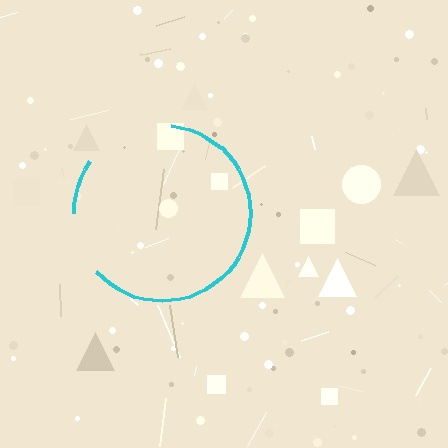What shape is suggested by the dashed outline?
The dashed outline suggests a circle.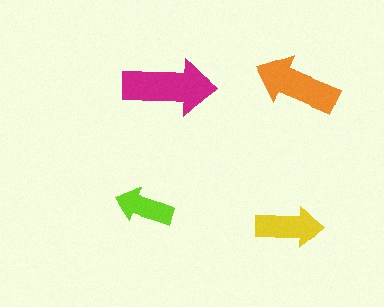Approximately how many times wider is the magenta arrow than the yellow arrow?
About 1.5 times wider.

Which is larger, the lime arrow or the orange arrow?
The orange one.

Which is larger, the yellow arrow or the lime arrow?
The yellow one.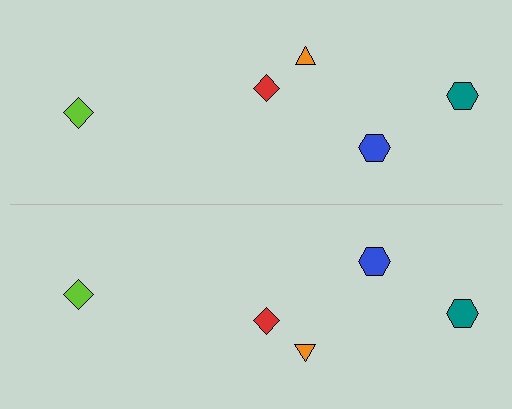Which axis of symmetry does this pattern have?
The pattern has a horizontal axis of symmetry running through the center of the image.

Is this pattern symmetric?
Yes, this pattern has bilateral (reflection) symmetry.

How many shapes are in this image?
There are 10 shapes in this image.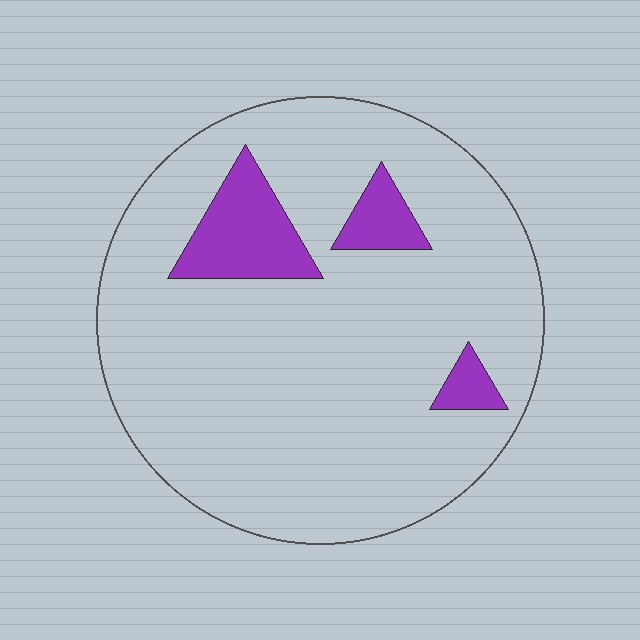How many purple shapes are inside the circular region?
3.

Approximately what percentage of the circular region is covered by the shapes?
Approximately 10%.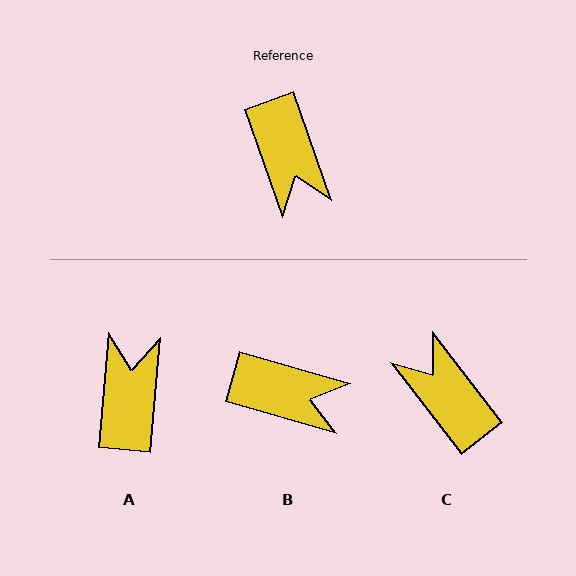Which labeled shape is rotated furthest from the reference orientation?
C, about 162 degrees away.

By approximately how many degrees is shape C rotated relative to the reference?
Approximately 162 degrees clockwise.